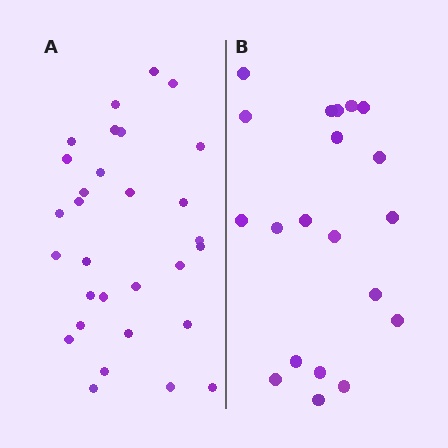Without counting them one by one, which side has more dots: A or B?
Region A (the left region) has more dots.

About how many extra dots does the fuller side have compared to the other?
Region A has roughly 10 or so more dots than region B.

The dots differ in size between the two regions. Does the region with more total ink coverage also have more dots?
No. Region B has more total ink coverage because its dots are larger, but region A actually contains more individual dots. Total area can be misleading — the number of items is what matters here.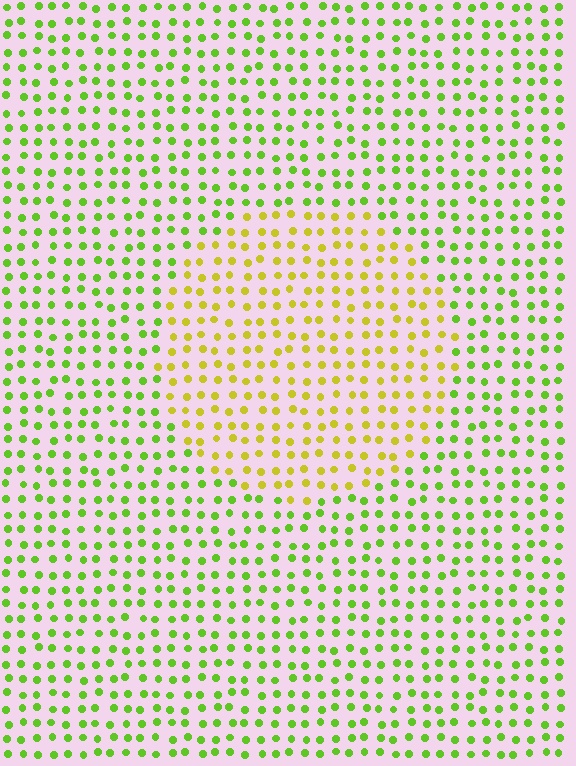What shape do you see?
I see a circle.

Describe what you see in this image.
The image is filled with small lime elements in a uniform arrangement. A circle-shaped region is visible where the elements are tinted to a slightly different hue, forming a subtle color boundary.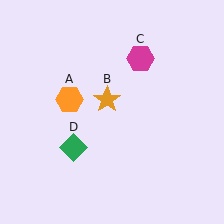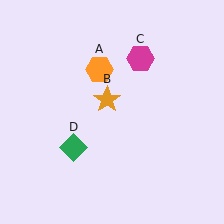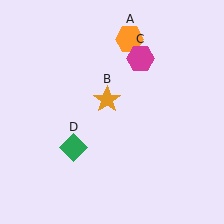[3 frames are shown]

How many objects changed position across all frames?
1 object changed position: orange hexagon (object A).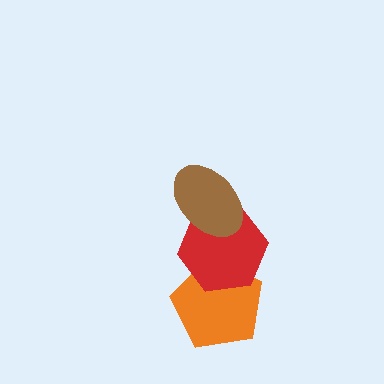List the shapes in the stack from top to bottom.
From top to bottom: the brown ellipse, the red hexagon, the orange pentagon.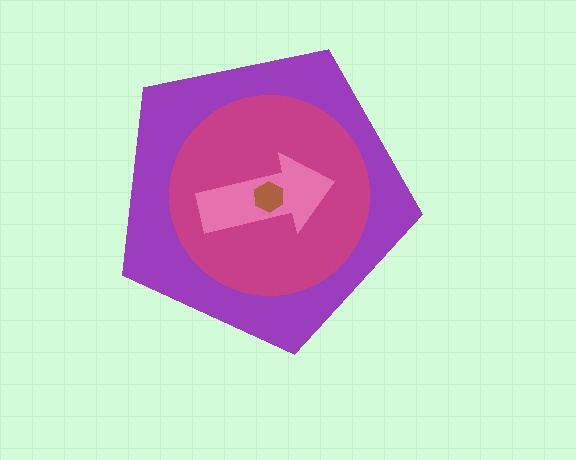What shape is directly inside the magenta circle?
The pink arrow.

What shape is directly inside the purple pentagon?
The magenta circle.